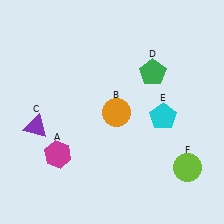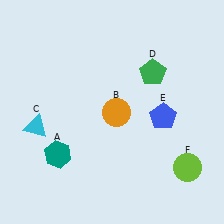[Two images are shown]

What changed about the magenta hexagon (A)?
In Image 1, A is magenta. In Image 2, it changed to teal.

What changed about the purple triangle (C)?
In Image 1, C is purple. In Image 2, it changed to cyan.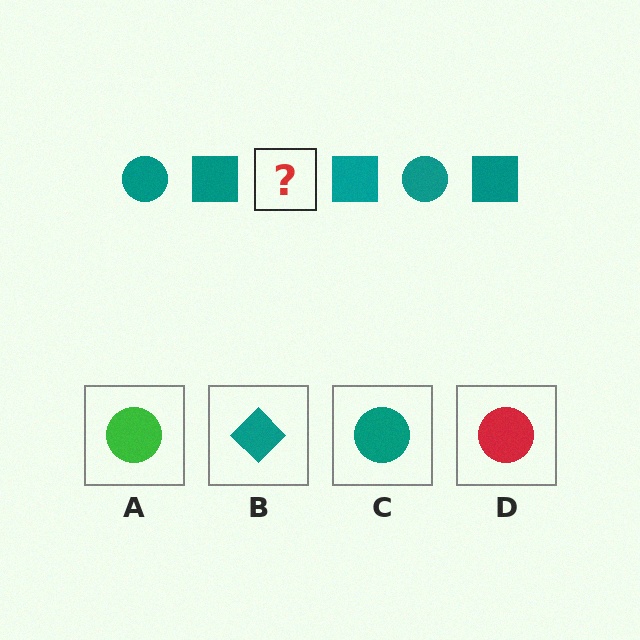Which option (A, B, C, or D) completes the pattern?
C.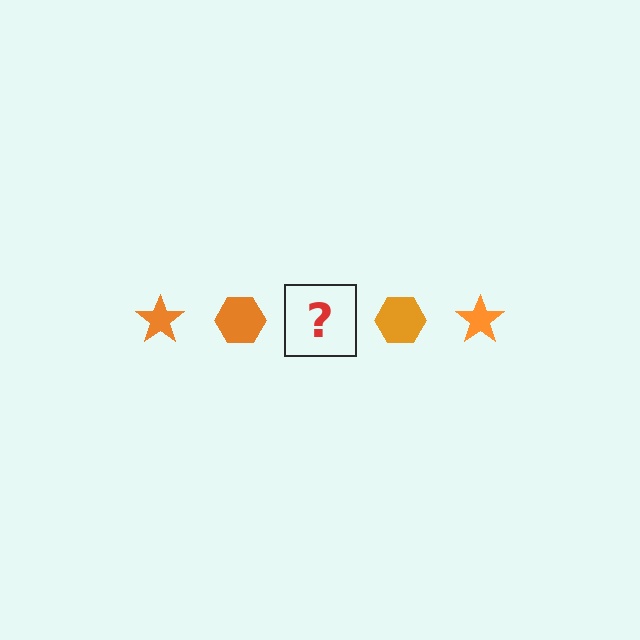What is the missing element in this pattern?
The missing element is an orange star.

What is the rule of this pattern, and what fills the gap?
The rule is that the pattern cycles through star, hexagon shapes in orange. The gap should be filled with an orange star.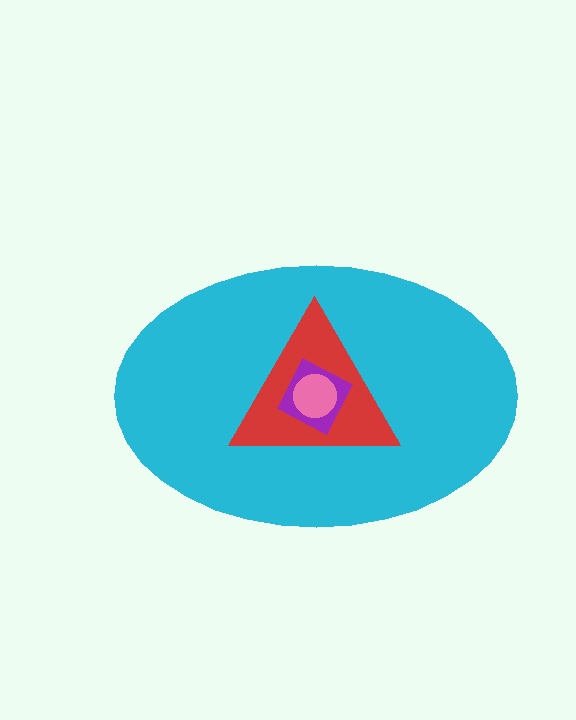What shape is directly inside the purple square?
The pink circle.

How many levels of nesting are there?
4.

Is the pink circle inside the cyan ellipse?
Yes.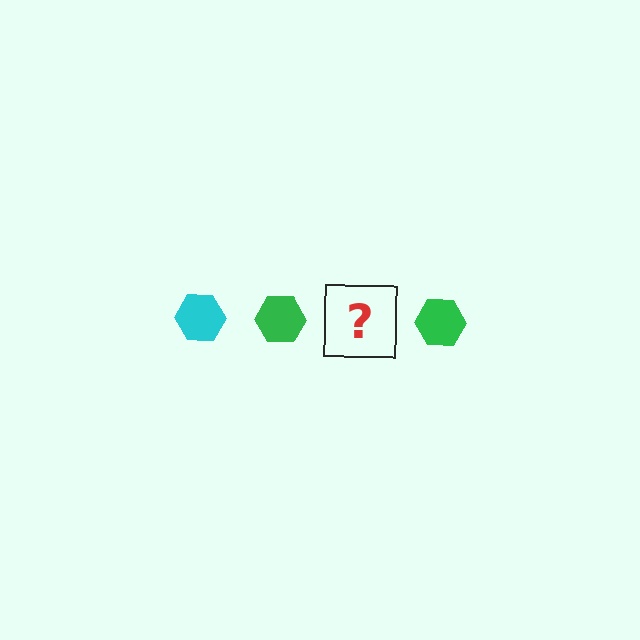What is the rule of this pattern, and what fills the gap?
The rule is that the pattern cycles through cyan, green hexagons. The gap should be filled with a cyan hexagon.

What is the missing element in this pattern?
The missing element is a cyan hexagon.